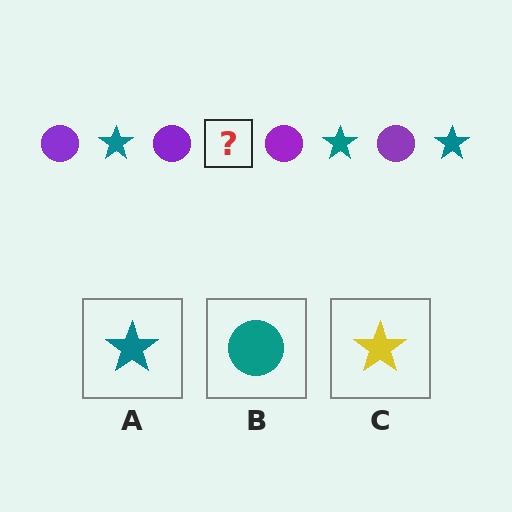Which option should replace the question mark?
Option A.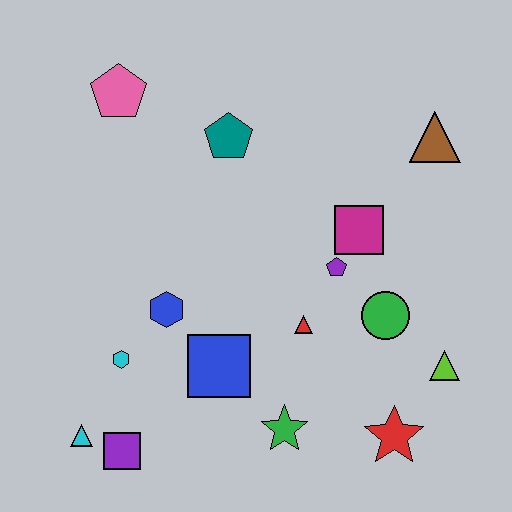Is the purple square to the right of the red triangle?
No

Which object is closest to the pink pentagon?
The teal pentagon is closest to the pink pentagon.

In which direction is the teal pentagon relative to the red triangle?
The teal pentagon is above the red triangle.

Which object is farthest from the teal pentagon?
The red star is farthest from the teal pentagon.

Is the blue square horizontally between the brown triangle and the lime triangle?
No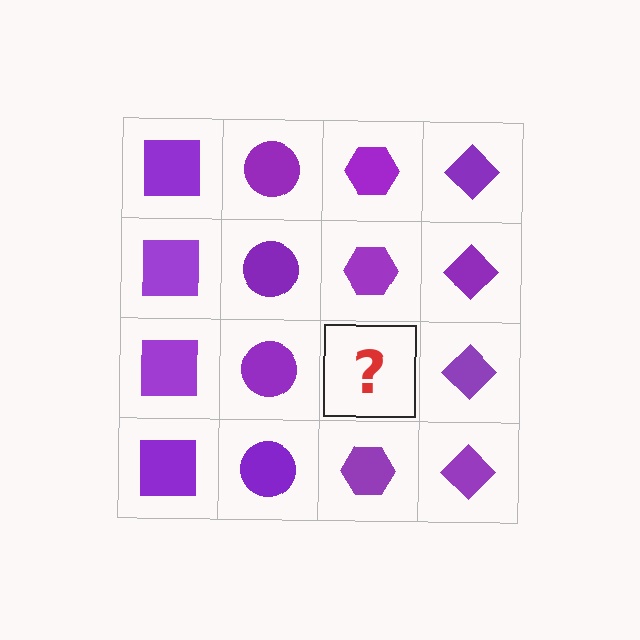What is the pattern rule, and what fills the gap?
The rule is that each column has a consistent shape. The gap should be filled with a purple hexagon.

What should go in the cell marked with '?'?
The missing cell should contain a purple hexagon.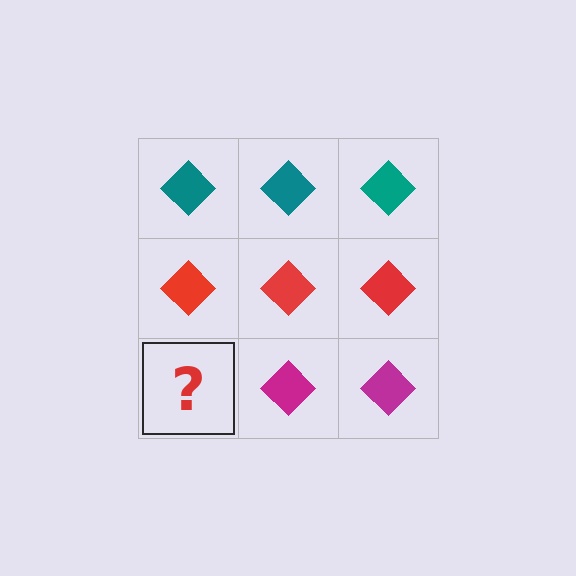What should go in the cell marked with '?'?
The missing cell should contain a magenta diamond.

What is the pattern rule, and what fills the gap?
The rule is that each row has a consistent color. The gap should be filled with a magenta diamond.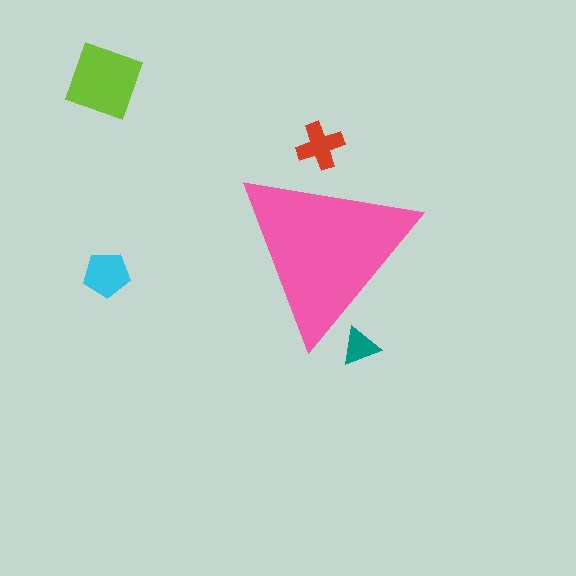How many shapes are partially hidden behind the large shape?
2 shapes are partially hidden.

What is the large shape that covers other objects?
A pink triangle.